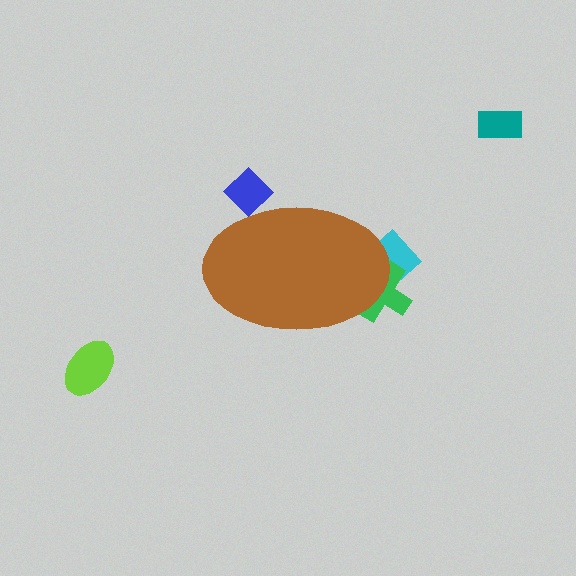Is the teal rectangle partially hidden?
No, the teal rectangle is fully visible.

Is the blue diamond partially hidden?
Yes, the blue diamond is partially hidden behind the brown ellipse.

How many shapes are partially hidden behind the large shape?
3 shapes are partially hidden.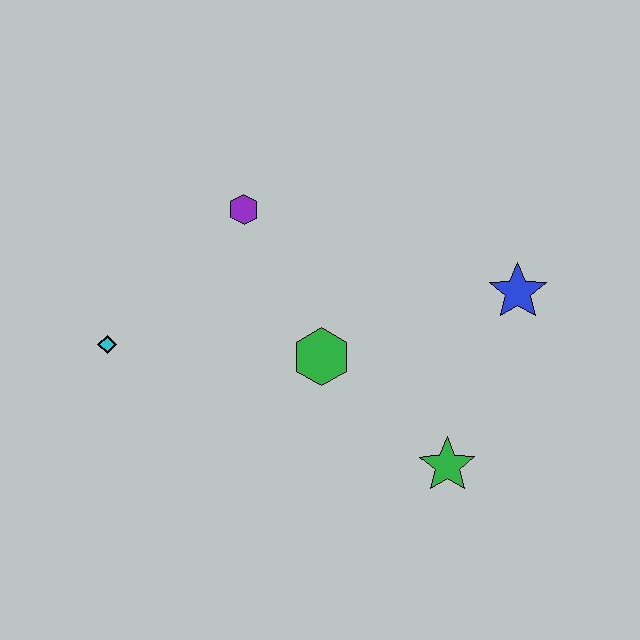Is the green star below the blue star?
Yes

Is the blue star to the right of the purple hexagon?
Yes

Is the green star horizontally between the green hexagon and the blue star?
Yes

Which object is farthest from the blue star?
The cyan diamond is farthest from the blue star.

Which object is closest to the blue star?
The green star is closest to the blue star.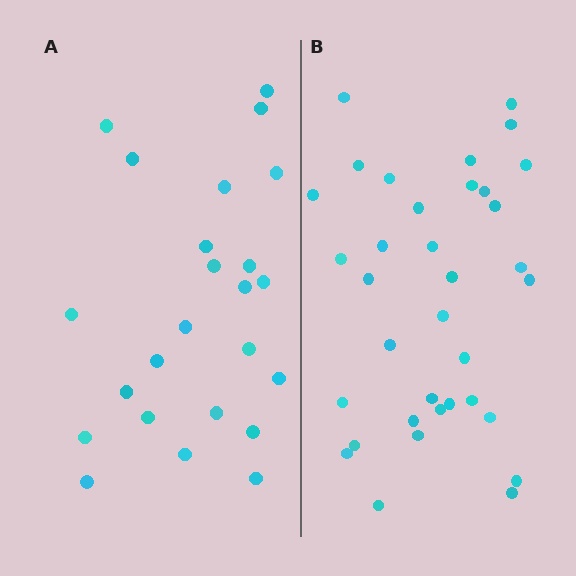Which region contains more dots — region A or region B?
Region B (the right region) has more dots.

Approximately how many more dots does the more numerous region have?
Region B has roughly 12 or so more dots than region A.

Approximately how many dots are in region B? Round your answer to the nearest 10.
About 40 dots. (The exact count is 35, which rounds to 40.)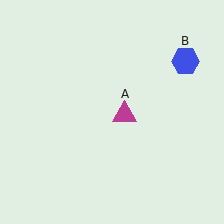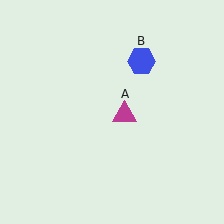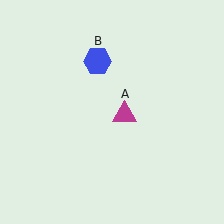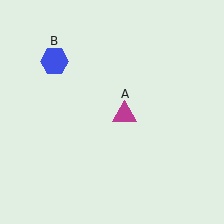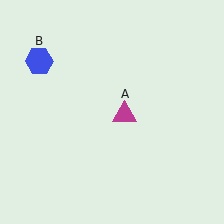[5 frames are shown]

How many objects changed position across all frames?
1 object changed position: blue hexagon (object B).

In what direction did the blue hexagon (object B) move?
The blue hexagon (object B) moved left.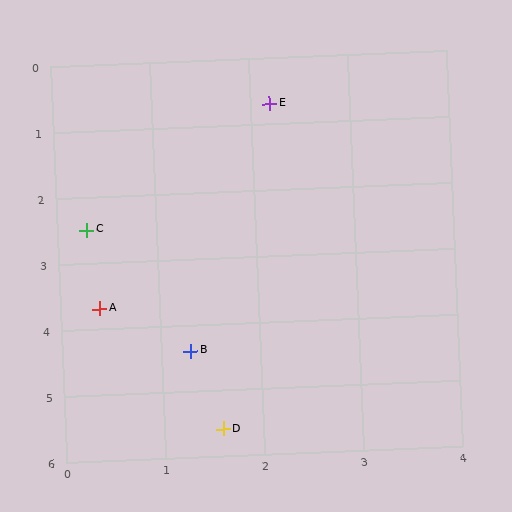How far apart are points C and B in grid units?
Points C and B are about 2.1 grid units apart.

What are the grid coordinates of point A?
Point A is at approximately (0.4, 3.7).